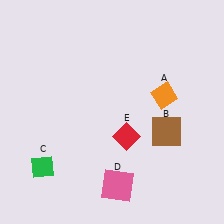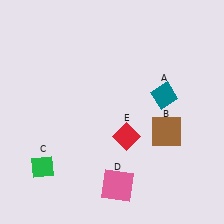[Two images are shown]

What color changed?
The diamond (A) changed from orange in Image 1 to teal in Image 2.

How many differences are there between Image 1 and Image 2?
There is 1 difference between the two images.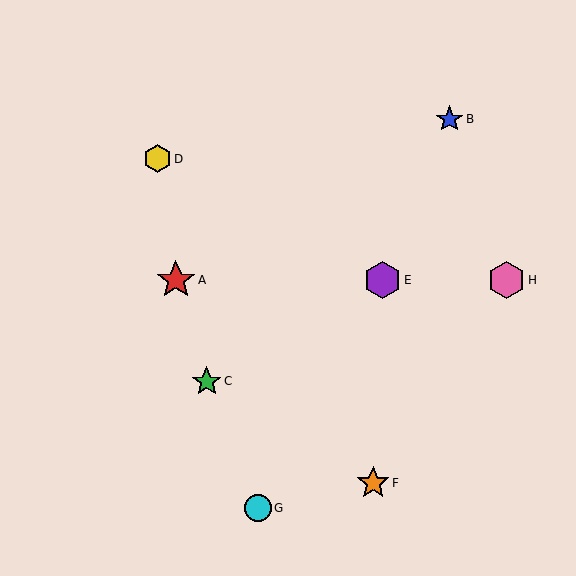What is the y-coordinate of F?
Object F is at y≈483.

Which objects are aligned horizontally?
Objects A, E, H are aligned horizontally.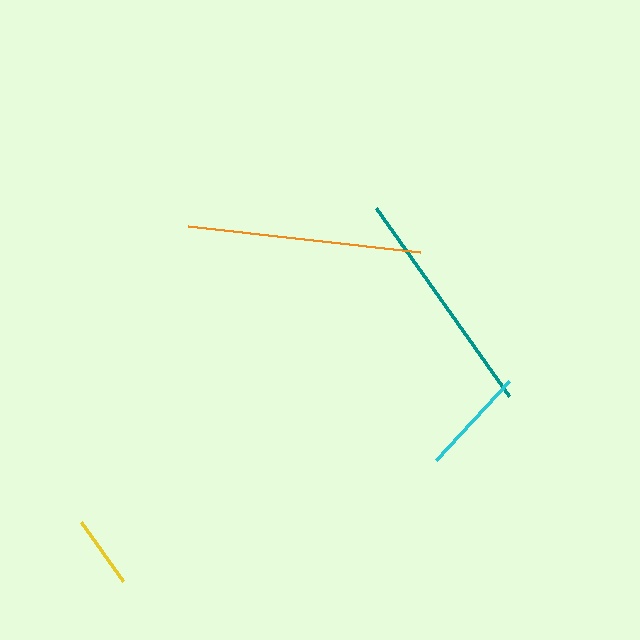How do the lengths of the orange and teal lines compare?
The orange and teal lines are approximately the same length.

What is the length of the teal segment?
The teal segment is approximately 229 pixels long.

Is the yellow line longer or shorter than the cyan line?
The cyan line is longer than the yellow line.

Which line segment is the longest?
The orange line is the longest at approximately 234 pixels.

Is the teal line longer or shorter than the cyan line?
The teal line is longer than the cyan line.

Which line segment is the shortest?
The yellow line is the shortest at approximately 72 pixels.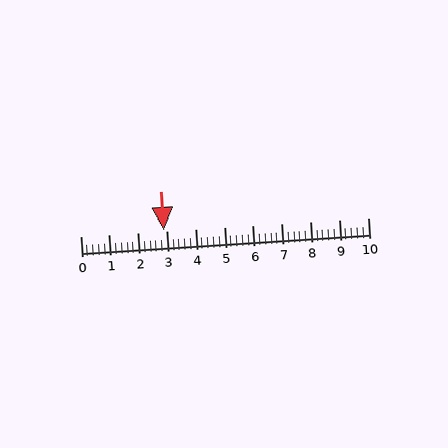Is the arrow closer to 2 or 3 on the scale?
The arrow is closer to 3.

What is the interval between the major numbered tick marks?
The major tick marks are spaced 1 units apart.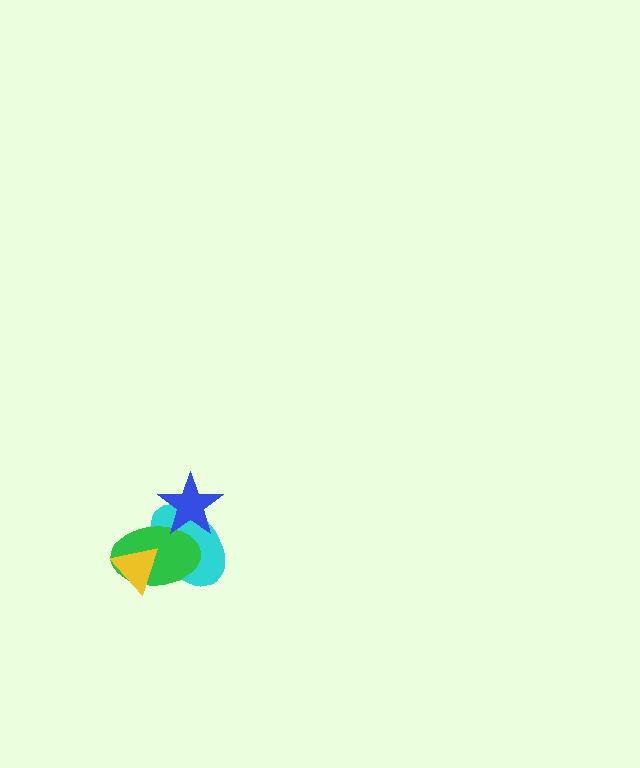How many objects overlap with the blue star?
2 objects overlap with the blue star.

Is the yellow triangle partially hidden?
No, no other shape covers it.